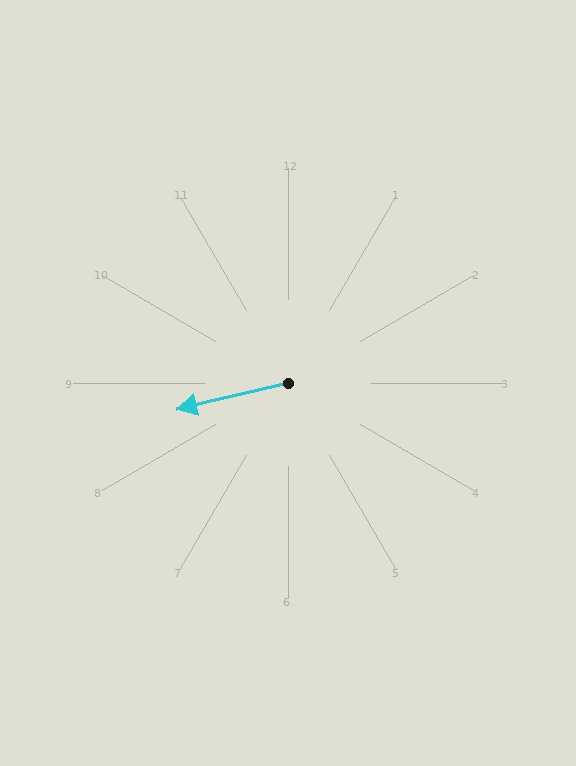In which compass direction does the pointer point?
West.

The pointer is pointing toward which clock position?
Roughly 9 o'clock.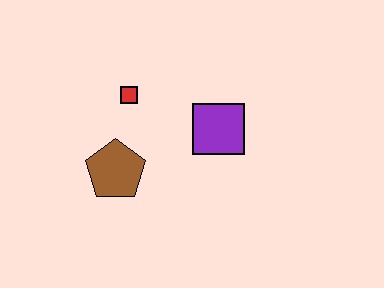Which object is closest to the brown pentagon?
The red square is closest to the brown pentagon.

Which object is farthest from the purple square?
The brown pentagon is farthest from the purple square.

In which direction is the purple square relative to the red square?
The purple square is to the right of the red square.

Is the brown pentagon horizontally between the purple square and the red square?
No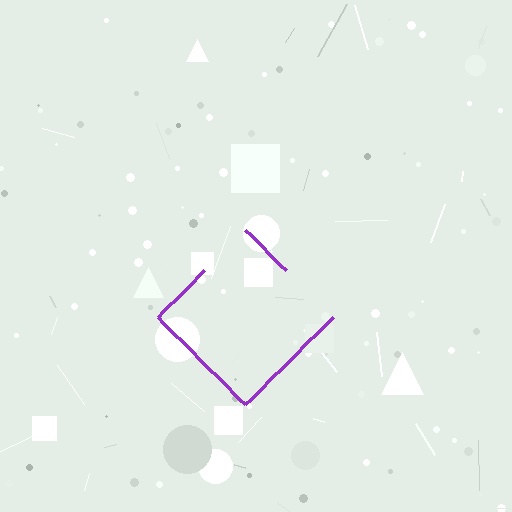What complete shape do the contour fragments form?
The contour fragments form a diamond.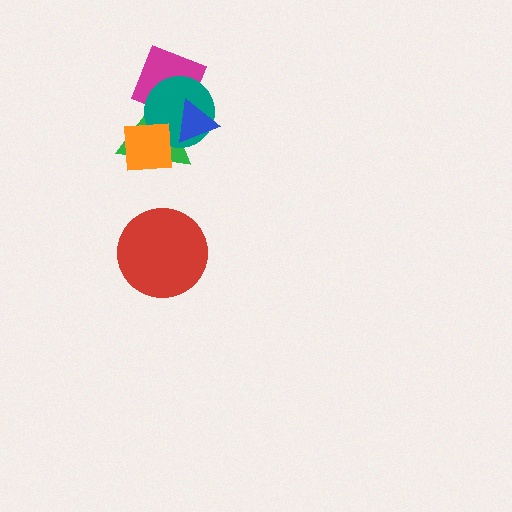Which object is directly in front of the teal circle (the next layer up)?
The orange square is directly in front of the teal circle.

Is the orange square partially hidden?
No, no other shape covers it.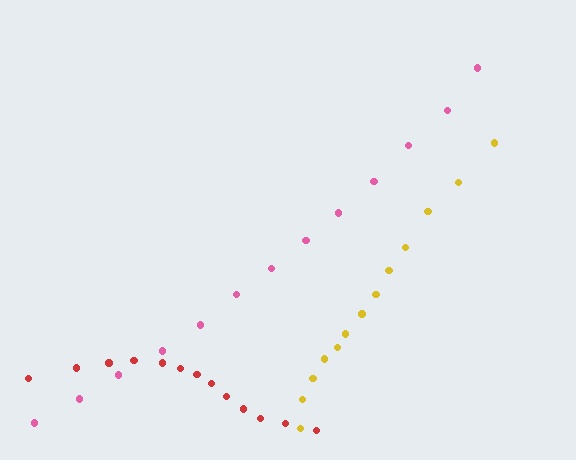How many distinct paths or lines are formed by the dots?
There are 3 distinct paths.